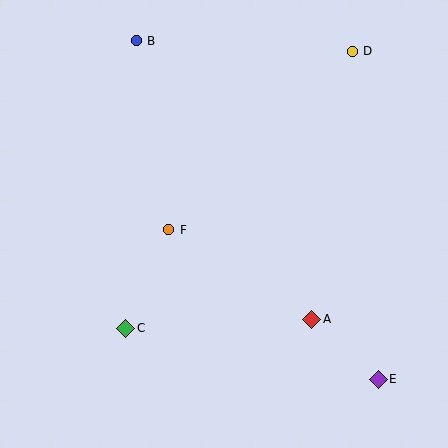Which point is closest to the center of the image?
Point F at (169, 230) is closest to the center.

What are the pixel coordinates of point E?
Point E is at (378, 379).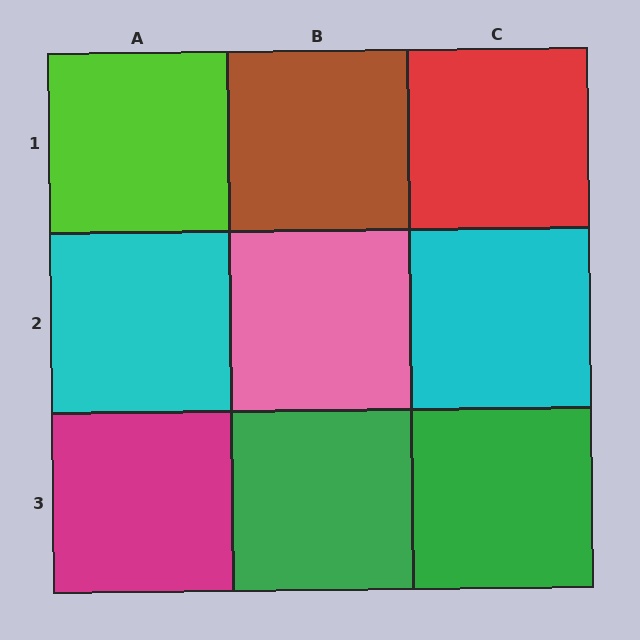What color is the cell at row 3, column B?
Green.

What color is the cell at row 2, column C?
Cyan.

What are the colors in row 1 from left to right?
Lime, brown, red.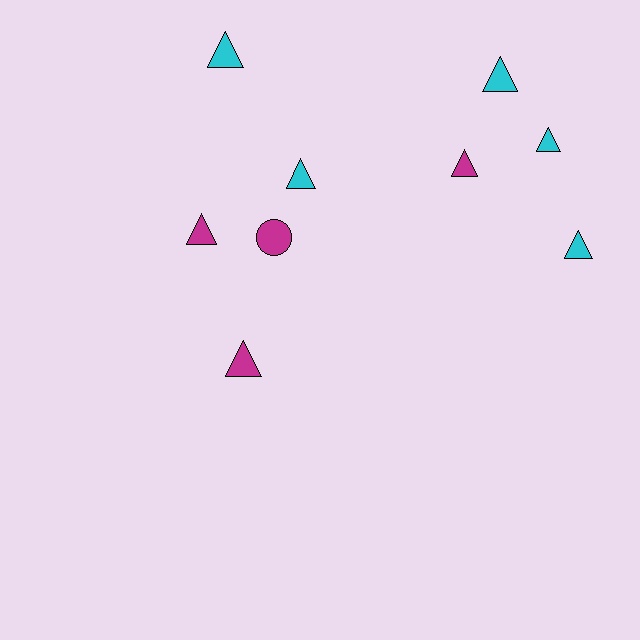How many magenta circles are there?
There is 1 magenta circle.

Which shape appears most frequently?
Triangle, with 8 objects.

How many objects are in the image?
There are 9 objects.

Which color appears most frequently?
Cyan, with 5 objects.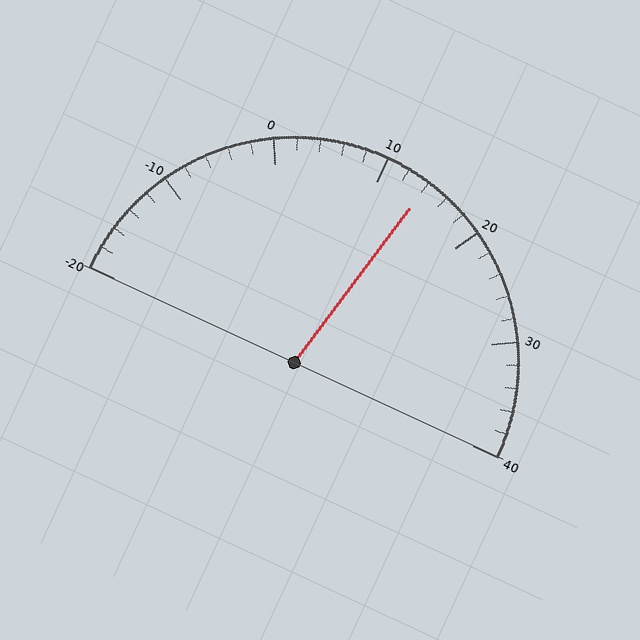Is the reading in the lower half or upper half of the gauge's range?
The reading is in the upper half of the range (-20 to 40).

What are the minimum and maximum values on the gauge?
The gauge ranges from -20 to 40.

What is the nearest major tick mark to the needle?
The nearest major tick mark is 10.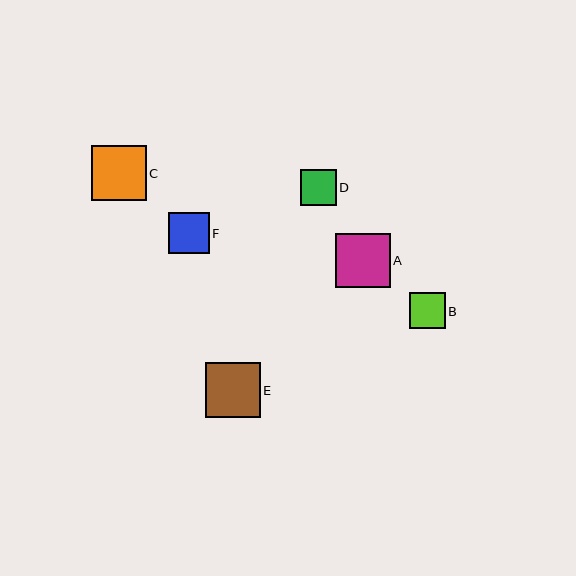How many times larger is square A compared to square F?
Square A is approximately 1.3 times the size of square F.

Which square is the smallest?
Square D is the smallest with a size of approximately 36 pixels.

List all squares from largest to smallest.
From largest to smallest: C, E, A, F, B, D.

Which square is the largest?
Square C is the largest with a size of approximately 55 pixels.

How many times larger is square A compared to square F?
Square A is approximately 1.3 times the size of square F.